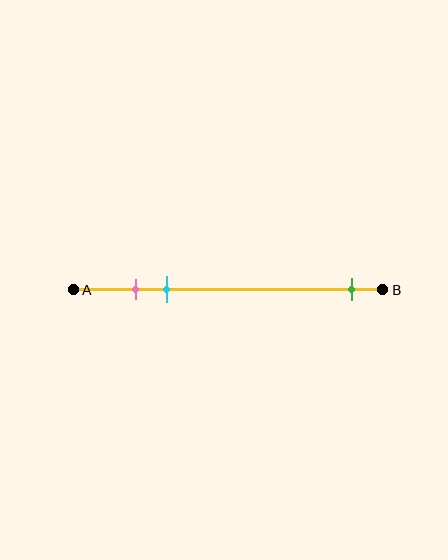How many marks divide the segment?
There are 3 marks dividing the segment.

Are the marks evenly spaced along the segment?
No, the marks are not evenly spaced.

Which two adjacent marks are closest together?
The pink and cyan marks are the closest adjacent pair.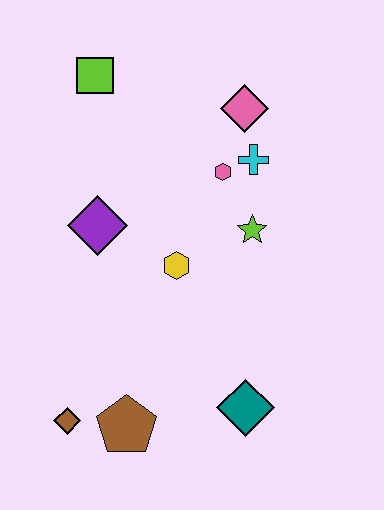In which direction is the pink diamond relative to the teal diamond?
The pink diamond is above the teal diamond.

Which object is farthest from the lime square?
The teal diamond is farthest from the lime square.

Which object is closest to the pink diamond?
The cyan cross is closest to the pink diamond.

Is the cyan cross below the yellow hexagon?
No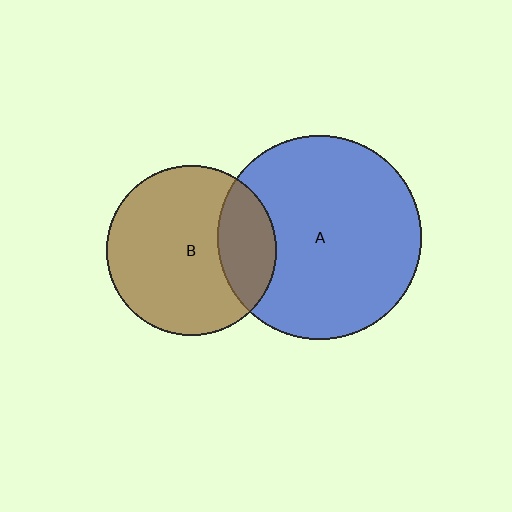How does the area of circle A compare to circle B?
Approximately 1.4 times.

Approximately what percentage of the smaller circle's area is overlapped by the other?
Approximately 25%.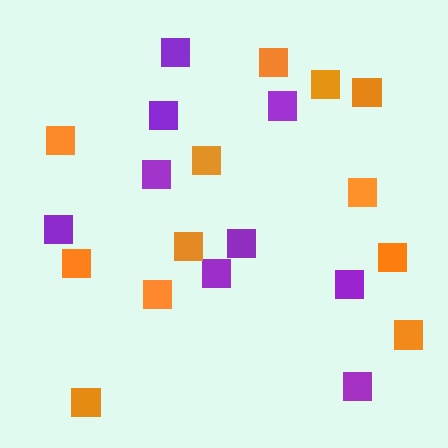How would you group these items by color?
There are 2 groups: one group of purple squares (9) and one group of orange squares (12).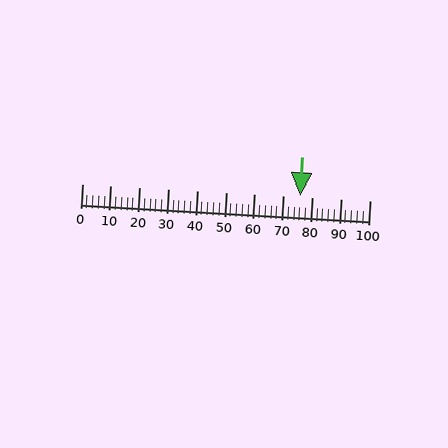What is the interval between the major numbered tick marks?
The major tick marks are spaced 10 units apart.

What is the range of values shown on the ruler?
The ruler shows values from 0 to 100.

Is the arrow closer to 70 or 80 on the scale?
The arrow is closer to 80.